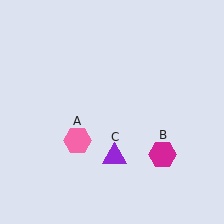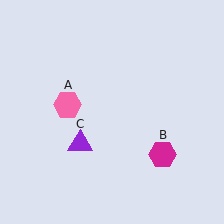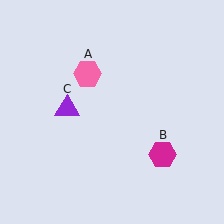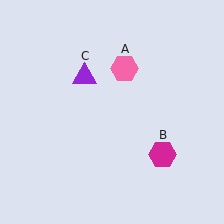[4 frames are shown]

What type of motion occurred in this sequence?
The pink hexagon (object A), purple triangle (object C) rotated clockwise around the center of the scene.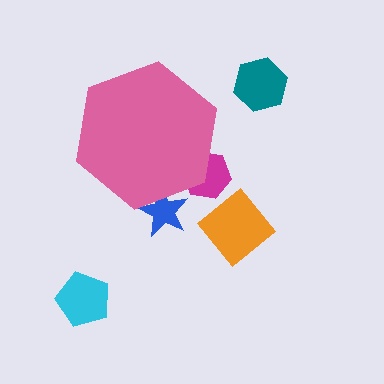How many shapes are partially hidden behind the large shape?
2 shapes are partially hidden.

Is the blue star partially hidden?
Yes, the blue star is partially hidden behind the pink hexagon.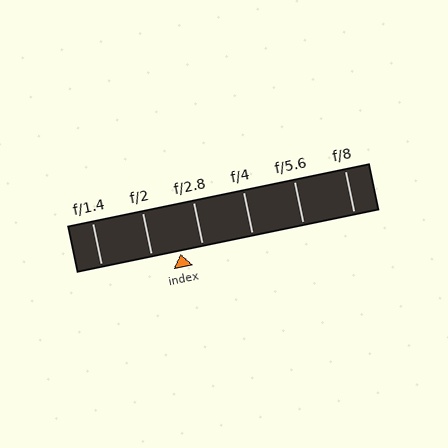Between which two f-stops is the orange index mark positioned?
The index mark is between f/2 and f/2.8.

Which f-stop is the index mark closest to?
The index mark is closest to f/2.8.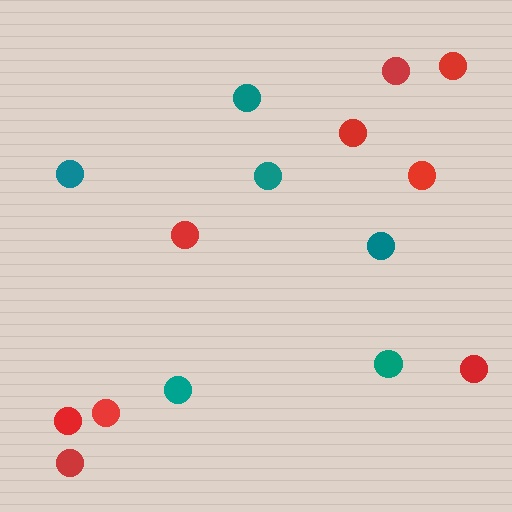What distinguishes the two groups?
There are 2 groups: one group of red circles (9) and one group of teal circles (6).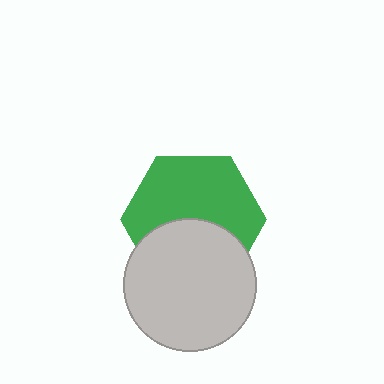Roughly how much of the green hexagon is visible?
About half of it is visible (roughly 60%).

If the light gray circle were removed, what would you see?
You would see the complete green hexagon.